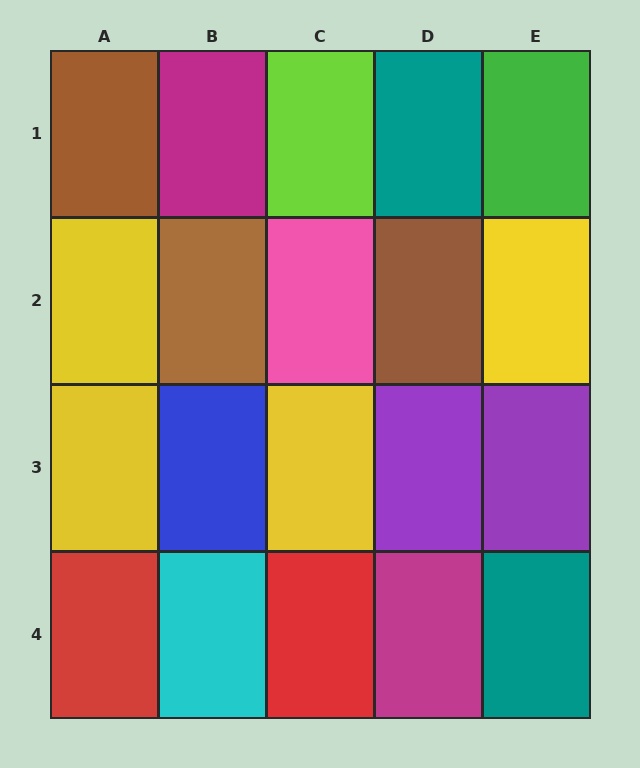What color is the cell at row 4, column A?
Red.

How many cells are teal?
2 cells are teal.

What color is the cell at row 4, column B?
Cyan.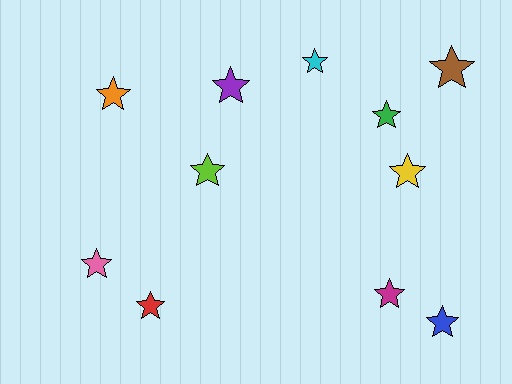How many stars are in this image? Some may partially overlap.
There are 11 stars.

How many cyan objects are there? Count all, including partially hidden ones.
There is 1 cyan object.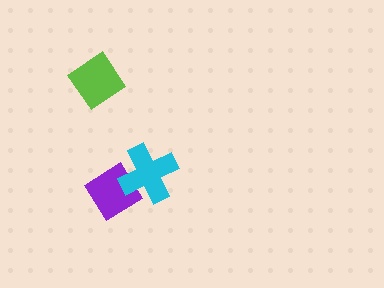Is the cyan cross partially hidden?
No, no other shape covers it.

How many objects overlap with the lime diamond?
0 objects overlap with the lime diamond.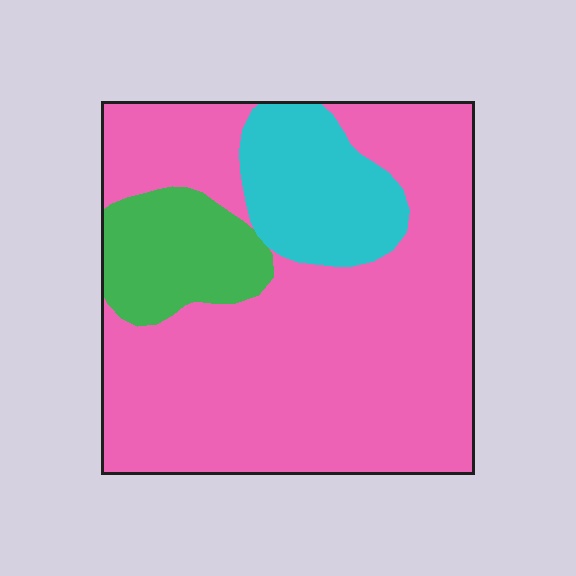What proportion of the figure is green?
Green takes up about one eighth (1/8) of the figure.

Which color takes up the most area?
Pink, at roughly 70%.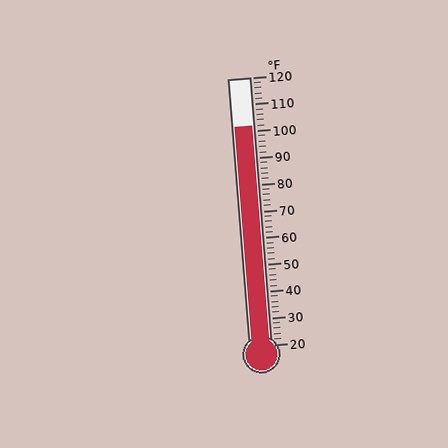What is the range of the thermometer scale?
The thermometer scale ranges from 20°F to 120°F.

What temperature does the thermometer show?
The thermometer shows approximately 102°F.